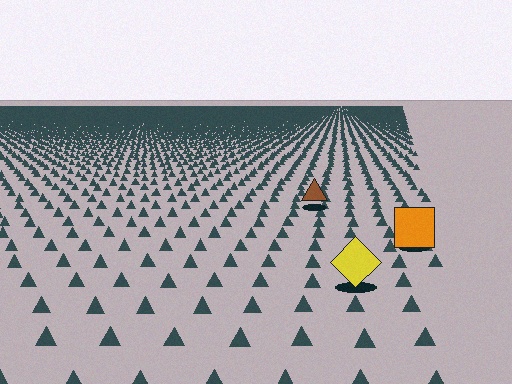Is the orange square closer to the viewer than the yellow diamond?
No. The yellow diamond is closer — you can tell from the texture gradient: the ground texture is coarser near it.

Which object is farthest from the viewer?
The brown triangle is farthest from the viewer. It appears smaller and the ground texture around it is denser.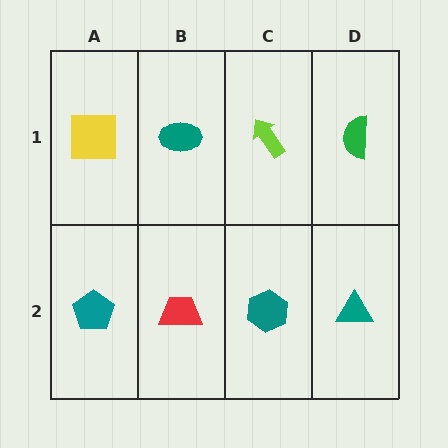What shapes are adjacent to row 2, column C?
A lime arrow (row 1, column C), a red trapezoid (row 2, column B), a teal triangle (row 2, column D).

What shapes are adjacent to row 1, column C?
A teal hexagon (row 2, column C), a teal ellipse (row 1, column B), a green semicircle (row 1, column D).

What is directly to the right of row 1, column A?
A teal ellipse.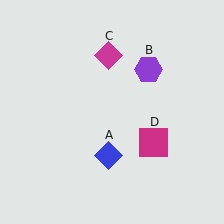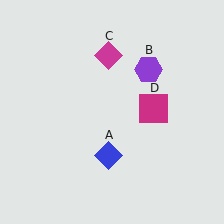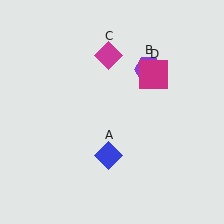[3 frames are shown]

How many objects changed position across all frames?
1 object changed position: magenta square (object D).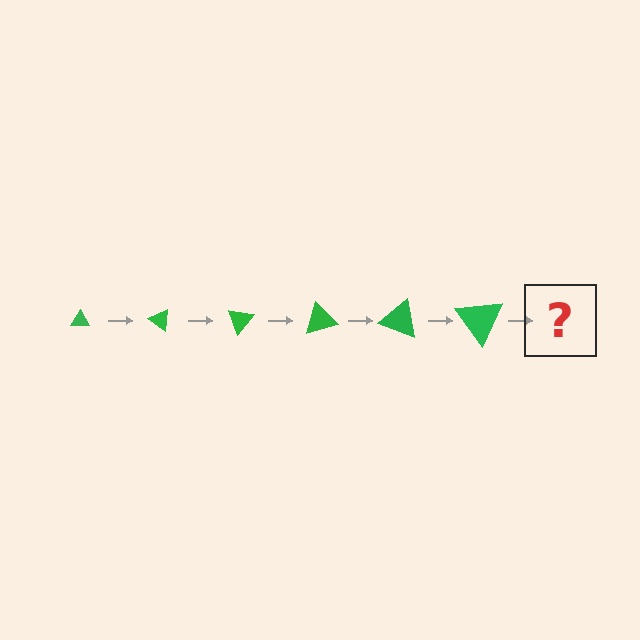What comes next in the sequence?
The next element should be a triangle, larger than the previous one and rotated 210 degrees from the start.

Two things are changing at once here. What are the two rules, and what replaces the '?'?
The two rules are that the triangle grows larger each step and it rotates 35 degrees each step. The '?' should be a triangle, larger than the previous one and rotated 210 degrees from the start.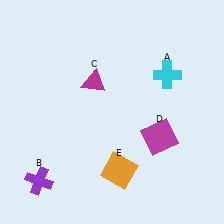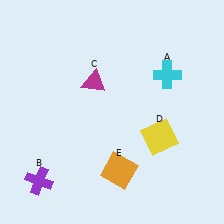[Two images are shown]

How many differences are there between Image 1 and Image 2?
There is 1 difference between the two images.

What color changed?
The square (D) changed from magenta in Image 1 to yellow in Image 2.